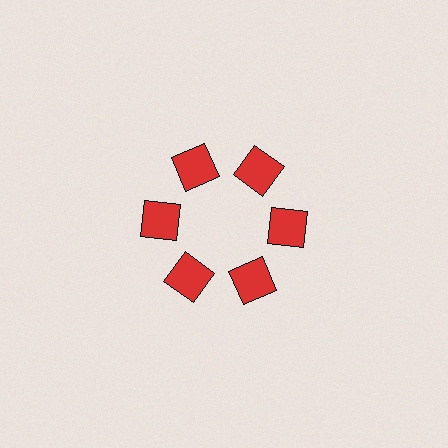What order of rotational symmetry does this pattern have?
This pattern has 6-fold rotational symmetry.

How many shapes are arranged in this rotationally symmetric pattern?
There are 6 shapes, arranged in 6 groups of 1.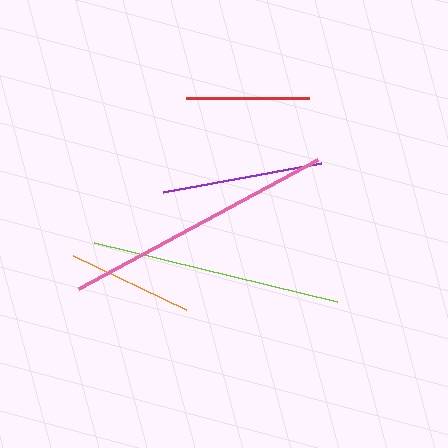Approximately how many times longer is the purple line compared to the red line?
The purple line is approximately 1.3 times the length of the red line.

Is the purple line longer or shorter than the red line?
The purple line is longer than the red line.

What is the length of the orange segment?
The orange segment is approximately 125 pixels long.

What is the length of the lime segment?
The lime segment is approximately 251 pixels long.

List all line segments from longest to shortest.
From longest to shortest: pink, lime, purple, orange, red.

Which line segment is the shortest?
The red line is the shortest at approximately 124 pixels.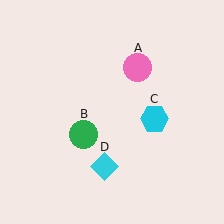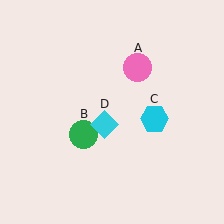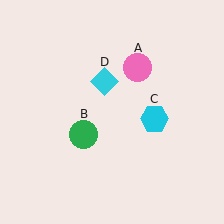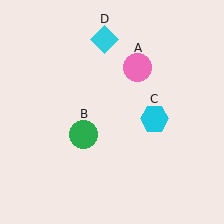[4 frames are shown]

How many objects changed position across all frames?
1 object changed position: cyan diamond (object D).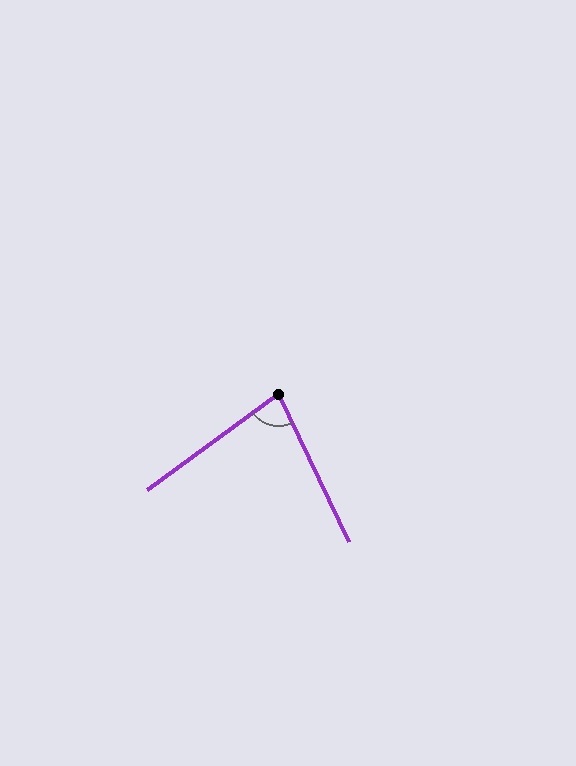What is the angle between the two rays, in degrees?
Approximately 79 degrees.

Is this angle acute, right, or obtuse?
It is acute.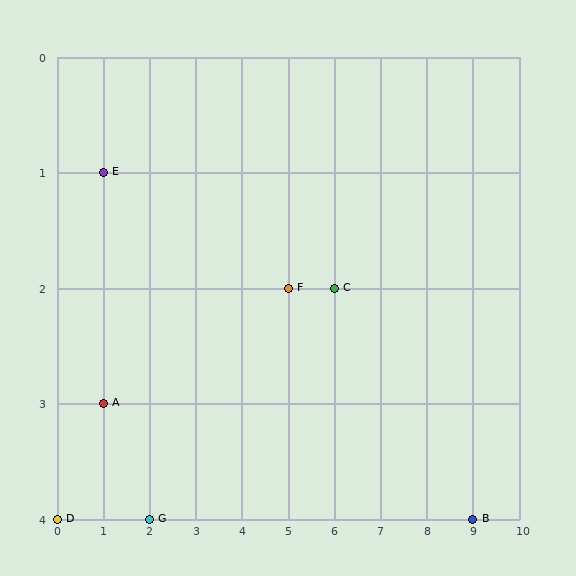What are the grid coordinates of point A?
Point A is at grid coordinates (1, 3).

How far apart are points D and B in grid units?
Points D and B are 9 columns apart.